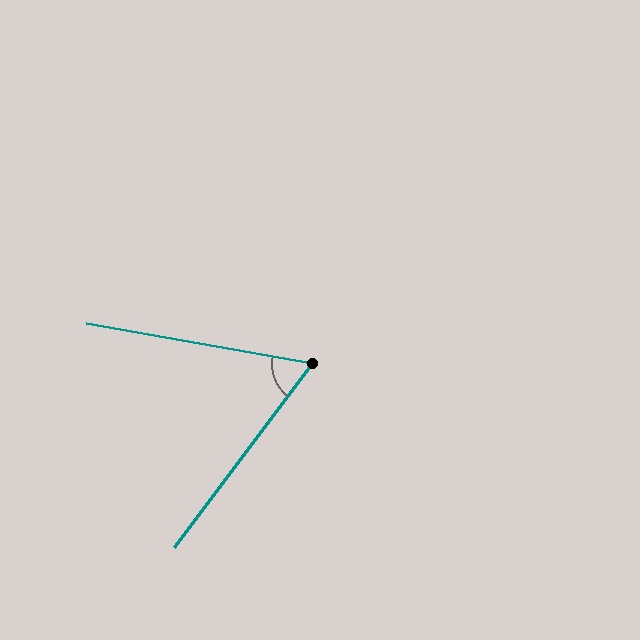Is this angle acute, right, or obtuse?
It is acute.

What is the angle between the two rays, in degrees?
Approximately 63 degrees.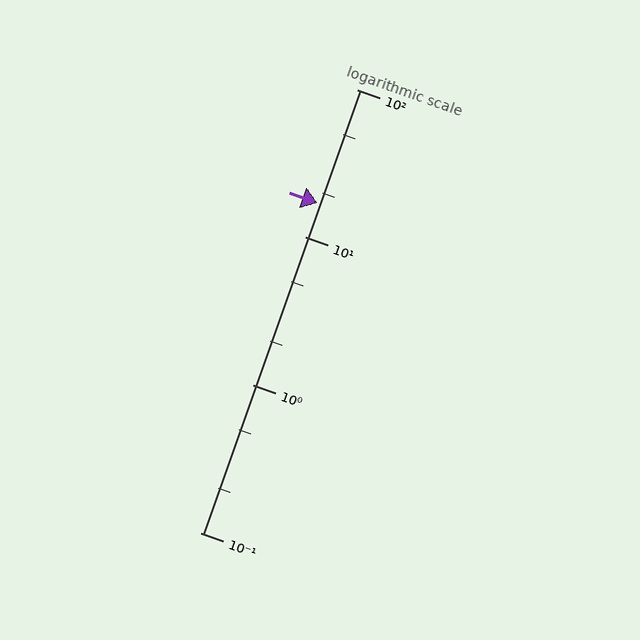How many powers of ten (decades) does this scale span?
The scale spans 3 decades, from 0.1 to 100.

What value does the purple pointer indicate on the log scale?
The pointer indicates approximately 17.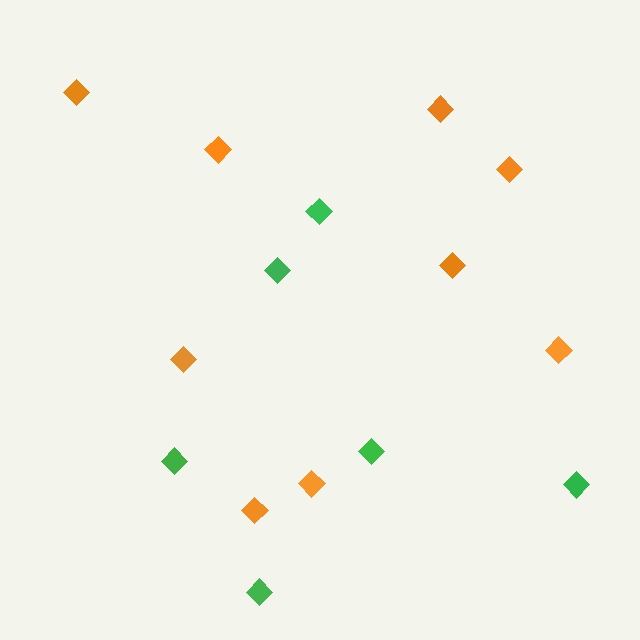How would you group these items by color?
There are 2 groups: one group of green diamonds (6) and one group of orange diamonds (9).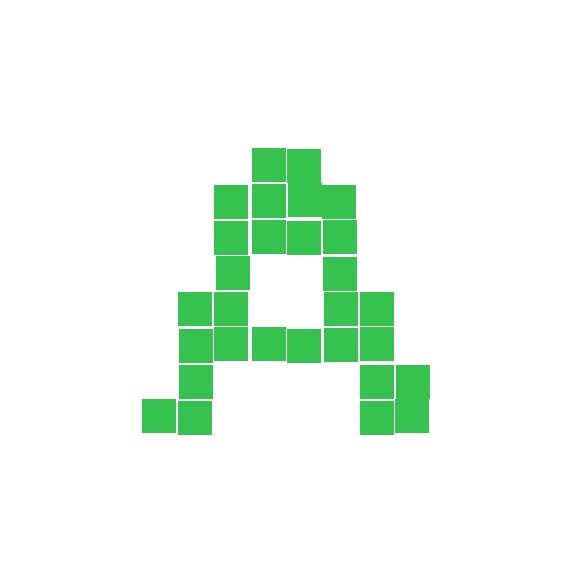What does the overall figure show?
The overall figure shows the letter A.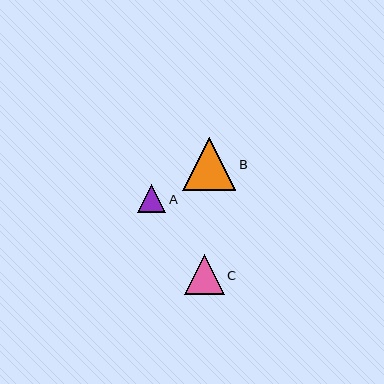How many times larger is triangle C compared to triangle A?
Triangle C is approximately 1.4 times the size of triangle A.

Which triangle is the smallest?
Triangle A is the smallest with a size of approximately 28 pixels.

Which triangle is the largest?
Triangle B is the largest with a size of approximately 53 pixels.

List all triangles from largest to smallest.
From largest to smallest: B, C, A.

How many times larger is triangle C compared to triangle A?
Triangle C is approximately 1.4 times the size of triangle A.